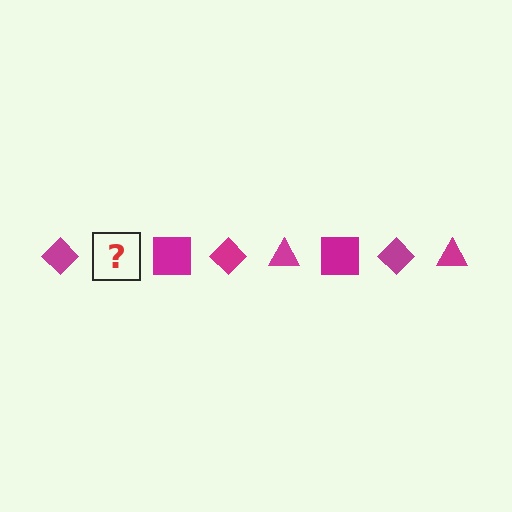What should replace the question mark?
The question mark should be replaced with a magenta triangle.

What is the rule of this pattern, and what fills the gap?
The rule is that the pattern cycles through diamond, triangle, square shapes in magenta. The gap should be filled with a magenta triangle.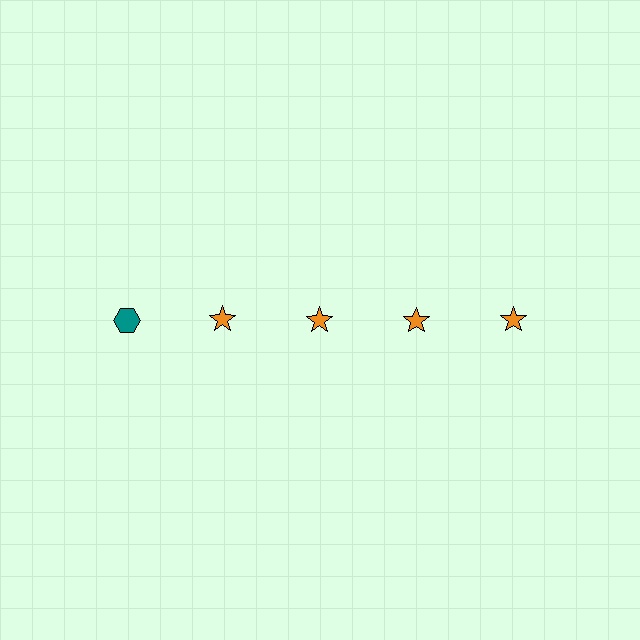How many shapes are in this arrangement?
There are 5 shapes arranged in a grid pattern.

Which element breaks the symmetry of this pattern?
The teal hexagon in the top row, leftmost column breaks the symmetry. All other shapes are orange stars.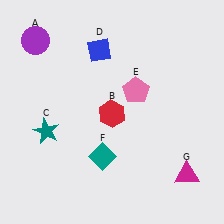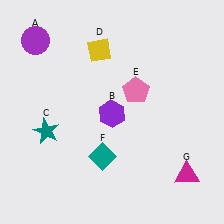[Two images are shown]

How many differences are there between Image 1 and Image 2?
There are 2 differences between the two images.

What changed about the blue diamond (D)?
In Image 1, D is blue. In Image 2, it changed to yellow.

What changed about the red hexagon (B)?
In Image 1, B is red. In Image 2, it changed to purple.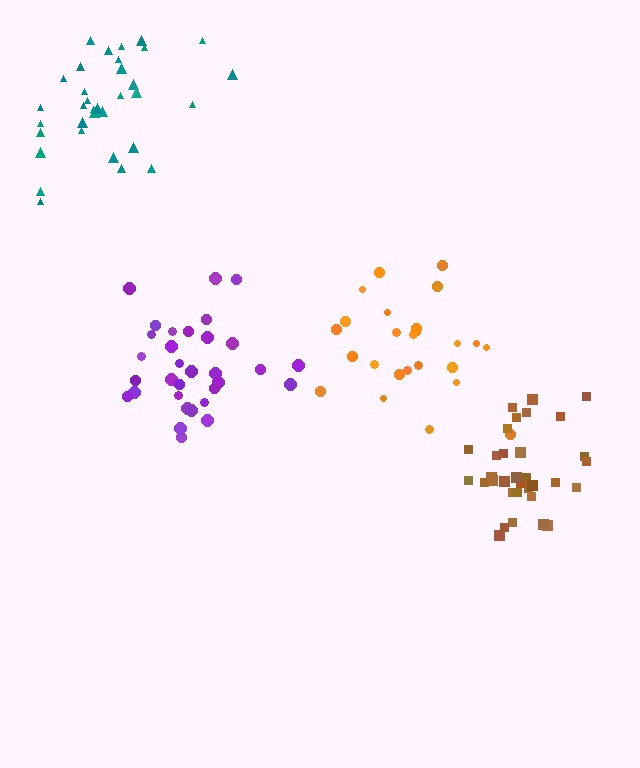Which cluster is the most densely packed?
Brown.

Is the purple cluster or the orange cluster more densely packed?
Purple.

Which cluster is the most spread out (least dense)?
Orange.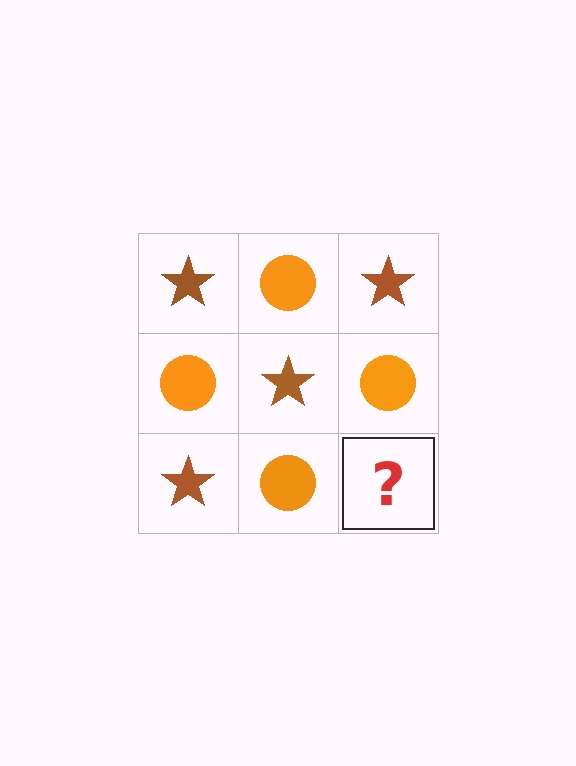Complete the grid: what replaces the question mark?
The question mark should be replaced with a brown star.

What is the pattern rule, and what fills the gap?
The rule is that it alternates brown star and orange circle in a checkerboard pattern. The gap should be filled with a brown star.